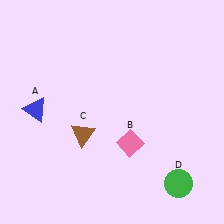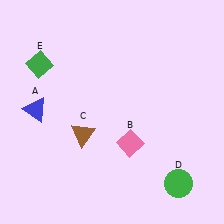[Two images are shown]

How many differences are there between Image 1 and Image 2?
There is 1 difference between the two images.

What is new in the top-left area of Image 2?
A green diamond (E) was added in the top-left area of Image 2.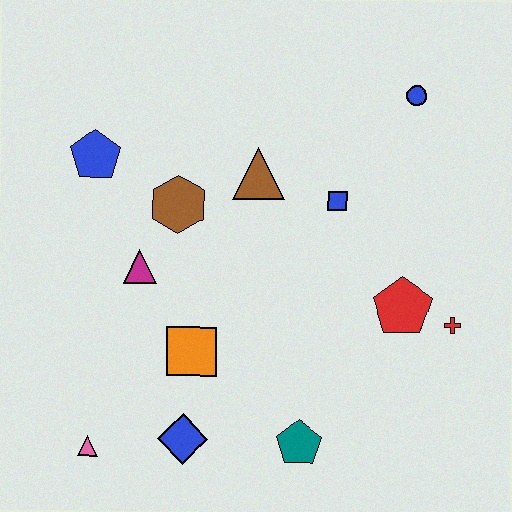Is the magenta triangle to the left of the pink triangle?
No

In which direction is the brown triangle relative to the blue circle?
The brown triangle is to the left of the blue circle.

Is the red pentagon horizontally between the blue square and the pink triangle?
No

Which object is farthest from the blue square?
The pink triangle is farthest from the blue square.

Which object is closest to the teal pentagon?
The blue diamond is closest to the teal pentagon.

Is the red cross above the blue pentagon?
No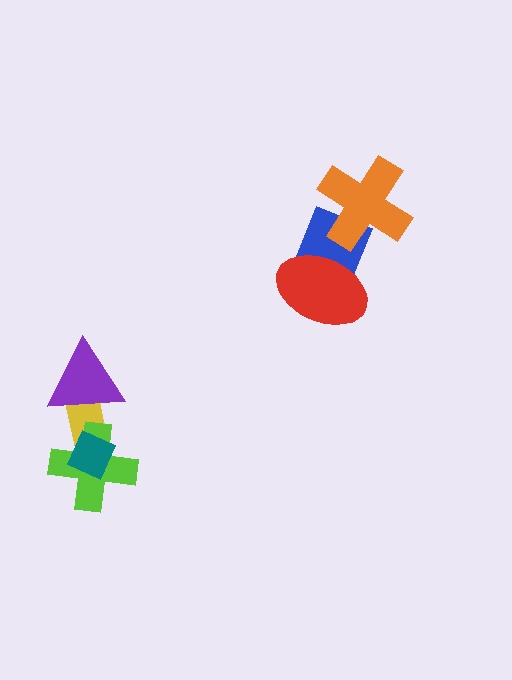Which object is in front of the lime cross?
The teal diamond is in front of the lime cross.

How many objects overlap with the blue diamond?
2 objects overlap with the blue diamond.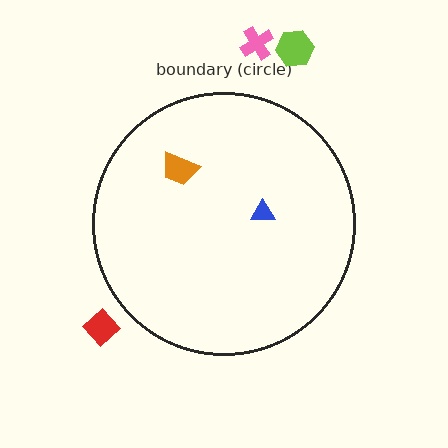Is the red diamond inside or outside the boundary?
Outside.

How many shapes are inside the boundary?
2 inside, 3 outside.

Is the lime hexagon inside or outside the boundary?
Outside.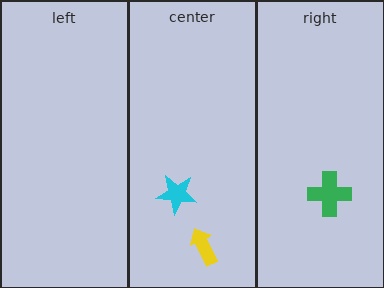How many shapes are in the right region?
1.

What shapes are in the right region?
The green cross.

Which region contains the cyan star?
The center region.